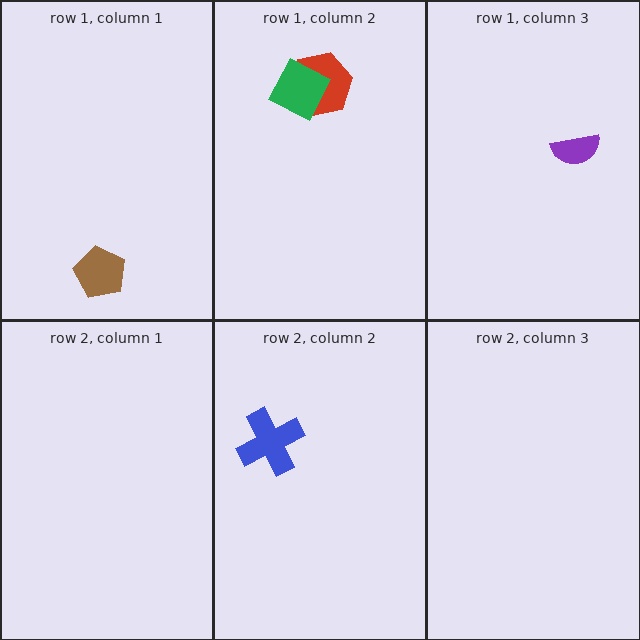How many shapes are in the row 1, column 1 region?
1.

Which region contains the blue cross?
The row 2, column 2 region.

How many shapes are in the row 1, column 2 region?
2.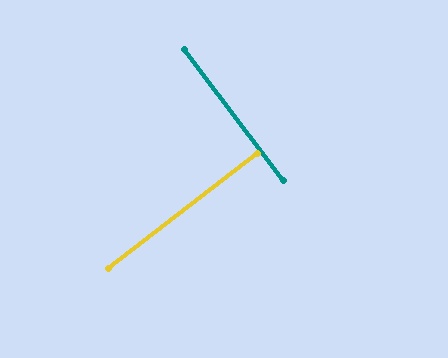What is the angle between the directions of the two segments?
Approximately 90 degrees.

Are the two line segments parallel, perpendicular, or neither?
Perpendicular — they meet at approximately 90°.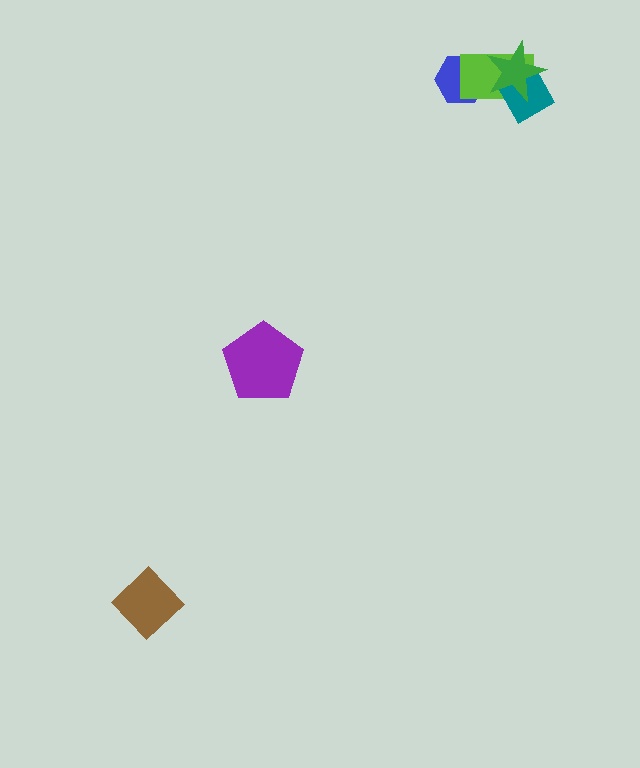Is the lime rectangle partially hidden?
Yes, it is partially covered by another shape.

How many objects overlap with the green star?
2 objects overlap with the green star.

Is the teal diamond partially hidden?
Yes, it is partially covered by another shape.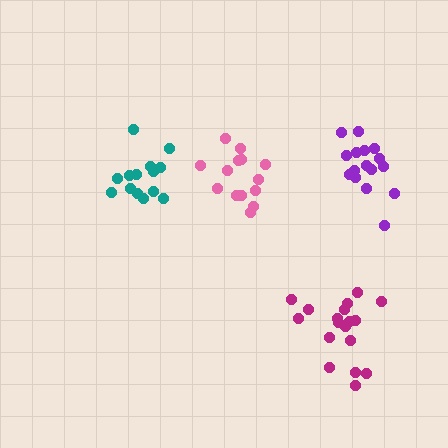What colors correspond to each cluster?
The clusters are colored: magenta, teal, purple, pink.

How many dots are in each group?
Group 1: 18 dots, Group 2: 14 dots, Group 3: 16 dots, Group 4: 14 dots (62 total).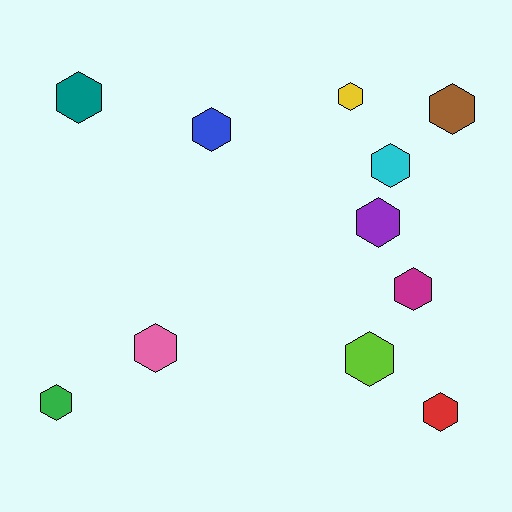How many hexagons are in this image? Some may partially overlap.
There are 11 hexagons.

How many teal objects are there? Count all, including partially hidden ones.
There is 1 teal object.